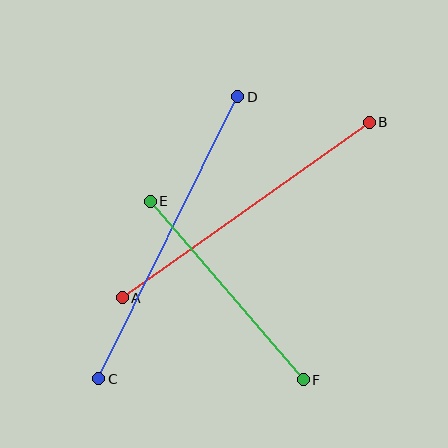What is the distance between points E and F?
The distance is approximately 235 pixels.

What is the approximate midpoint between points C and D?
The midpoint is at approximately (168, 238) pixels.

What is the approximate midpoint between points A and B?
The midpoint is at approximately (246, 210) pixels.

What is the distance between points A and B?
The distance is approximately 303 pixels.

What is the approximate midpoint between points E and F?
The midpoint is at approximately (227, 291) pixels.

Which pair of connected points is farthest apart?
Points C and D are farthest apart.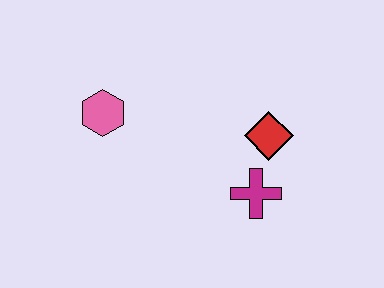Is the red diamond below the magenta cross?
No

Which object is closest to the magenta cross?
The red diamond is closest to the magenta cross.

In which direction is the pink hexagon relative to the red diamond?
The pink hexagon is to the left of the red diamond.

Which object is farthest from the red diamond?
The pink hexagon is farthest from the red diamond.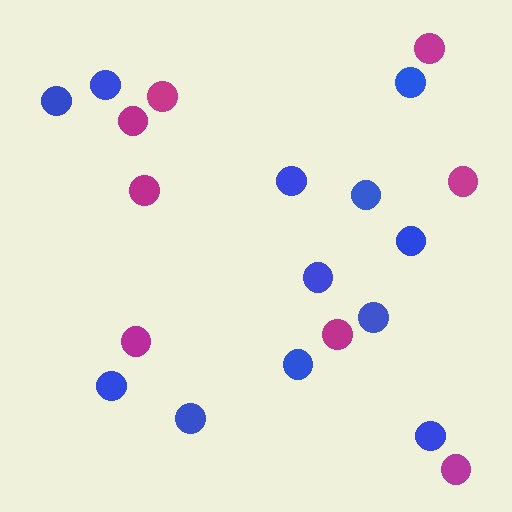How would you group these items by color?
There are 2 groups: one group of magenta circles (8) and one group of blue circles (12).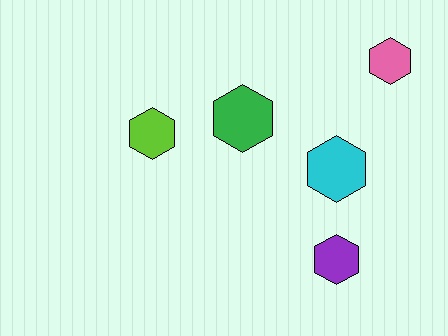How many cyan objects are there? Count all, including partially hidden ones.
There is 1 cyan object.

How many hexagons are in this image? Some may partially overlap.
There are 5 hexagons.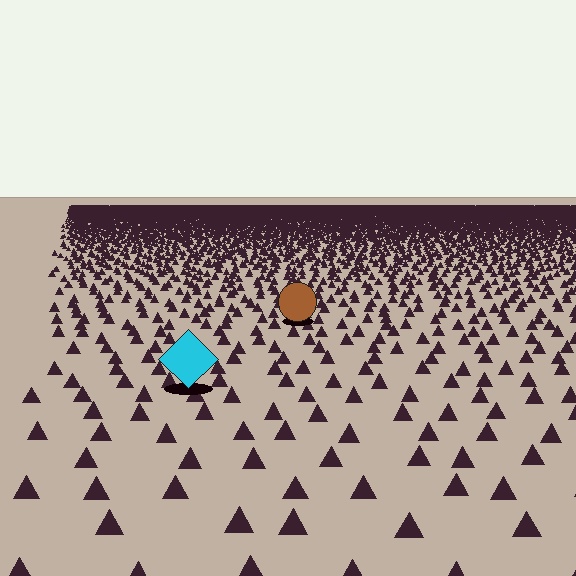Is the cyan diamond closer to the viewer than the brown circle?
Yes. The cyan diamond is closer — you can tell from the texture gradient: the ground texture is coarser near it.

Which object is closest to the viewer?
The cyan diamond is closest. The texture marks near it are larger and more spread out.